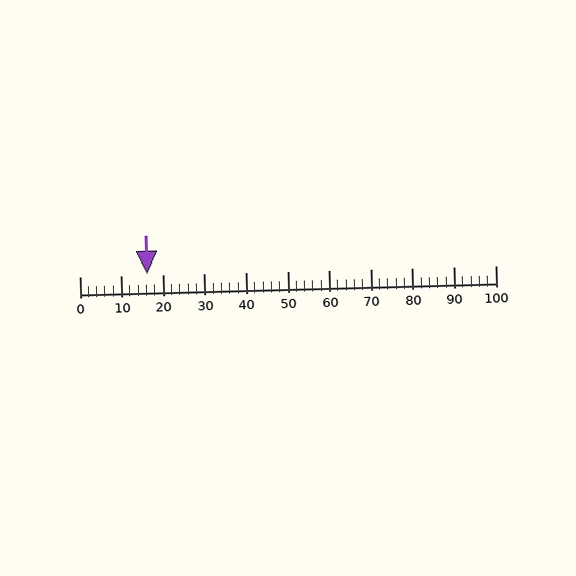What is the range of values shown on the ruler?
The ruler shows values from 0 to 100.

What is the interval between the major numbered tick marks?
The major tick marks are spaced 10 units apart.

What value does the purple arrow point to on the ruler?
The purple arrow points to approximately 16.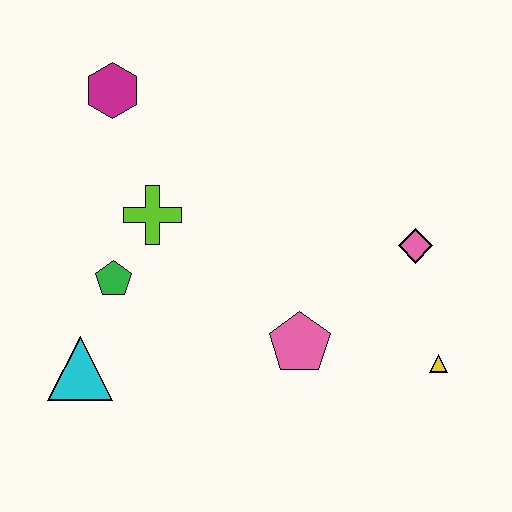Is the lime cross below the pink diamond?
No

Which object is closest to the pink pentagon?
The yellow triangle is closest to the pink pentagon.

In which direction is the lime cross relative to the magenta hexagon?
The lime cross is below the magenta hexagon.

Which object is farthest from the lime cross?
The yellow triangle is farthest from the lime cross.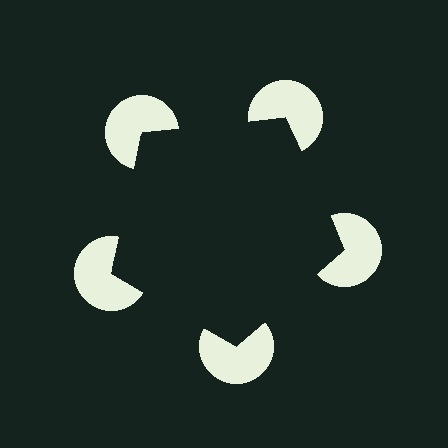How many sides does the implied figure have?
5 sides.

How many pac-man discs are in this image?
There are 5 — one at each vertex of the illusory pentagon.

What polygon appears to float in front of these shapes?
An illusory pentagon — its edges are inferred from the aligned wedge cuts in the pac-man discs, not physically drawn.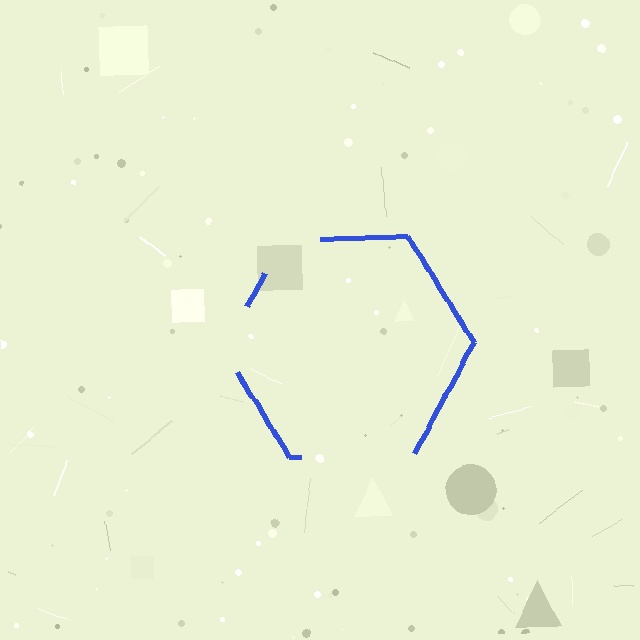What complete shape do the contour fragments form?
The contour fragments form a hexagon.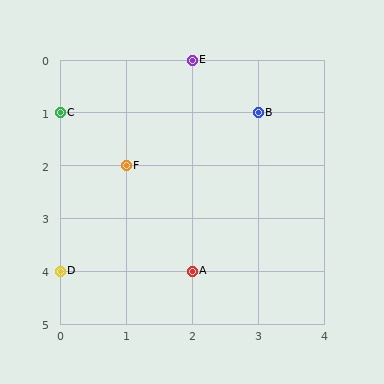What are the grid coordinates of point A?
Point A is at grid coordinates (2, 4).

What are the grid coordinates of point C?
Point C is at grid coordinates (0, 1).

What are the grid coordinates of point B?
Point B is at grid coordinates (3, 1).